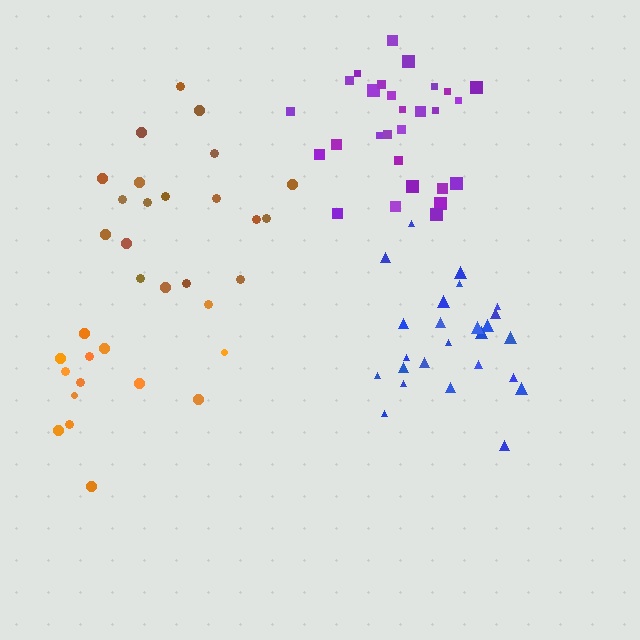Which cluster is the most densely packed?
Purple.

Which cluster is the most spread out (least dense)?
Orange.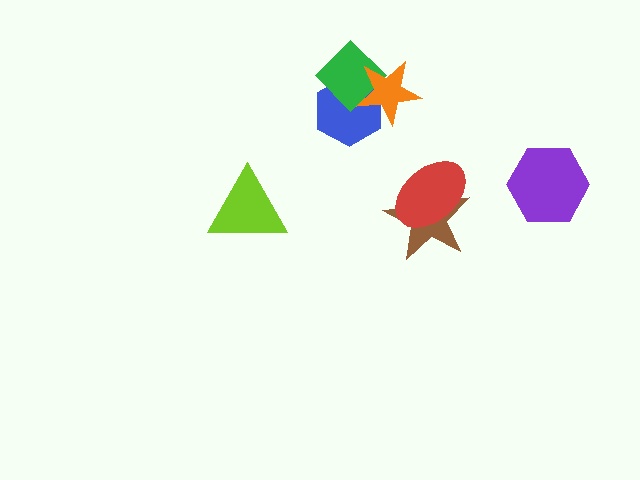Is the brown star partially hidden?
Yes, it is partially covered by another shape.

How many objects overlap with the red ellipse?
1 object overlaps with the red ellipse.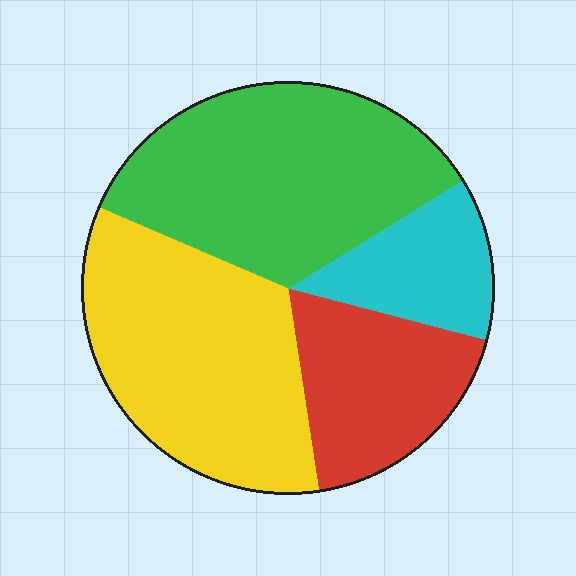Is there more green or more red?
Green.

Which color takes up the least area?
Cyan, at roughly 15%.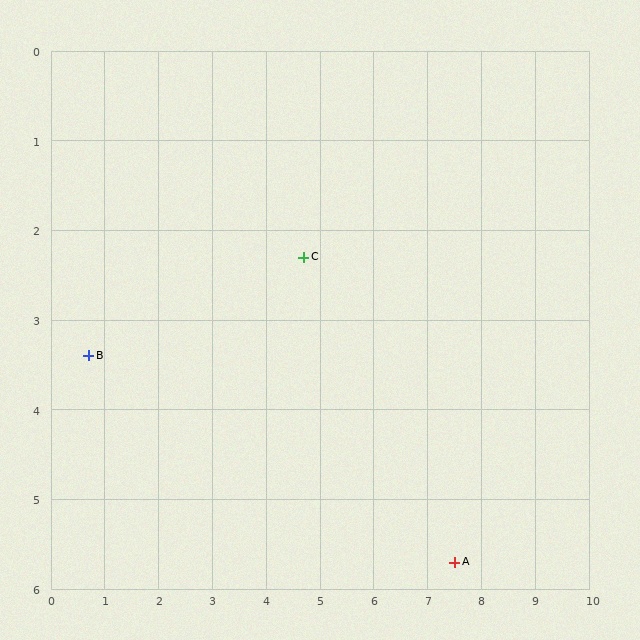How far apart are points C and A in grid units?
Points C and A are about 4.4 grid units apart.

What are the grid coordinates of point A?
Point A is at approximately (7.5, 5.7).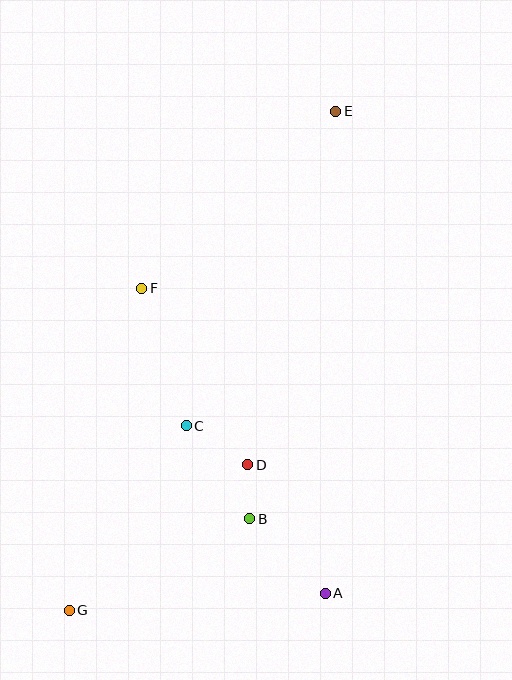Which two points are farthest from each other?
Points E and G are farthest from each other.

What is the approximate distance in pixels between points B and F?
The distance between B and F is approximately 254 pixels.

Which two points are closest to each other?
Points B and D are closest to each other.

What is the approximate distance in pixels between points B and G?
The distance between B and G is approximately 202 pixels.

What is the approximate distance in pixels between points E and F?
The distance between E and F is approximately 263 pixels.